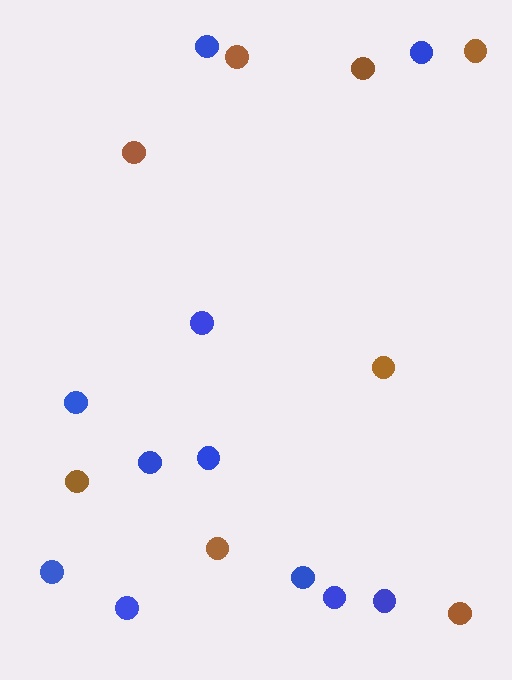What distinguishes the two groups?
There are 2 groups: one group of blue circles (11) and one group of brown circles (8).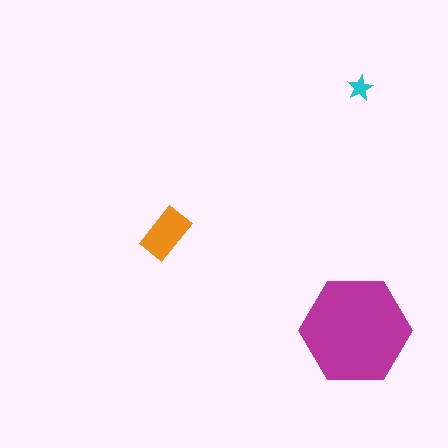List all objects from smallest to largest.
The cyan star, the orange rectangle, the magenta hexagon.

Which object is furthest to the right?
The cyan star is rightmost.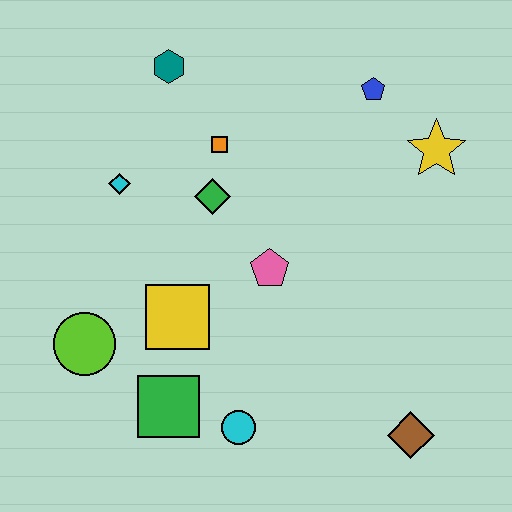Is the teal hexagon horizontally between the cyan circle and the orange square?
No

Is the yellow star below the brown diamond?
No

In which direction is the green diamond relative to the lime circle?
The green diamond is above the lime circle.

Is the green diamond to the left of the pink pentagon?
Yes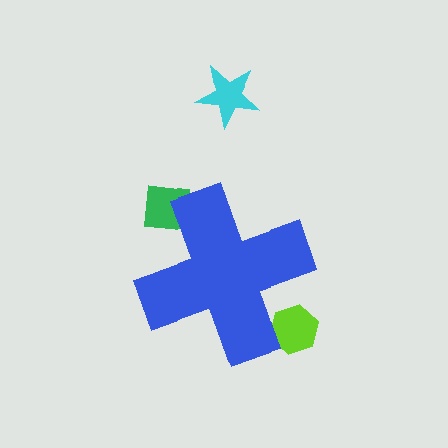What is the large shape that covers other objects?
A blue cross.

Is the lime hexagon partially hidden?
Yes, the lime hexagon is partially hidden behind the blue cross.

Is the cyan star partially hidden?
No, the cyan star is fully visible.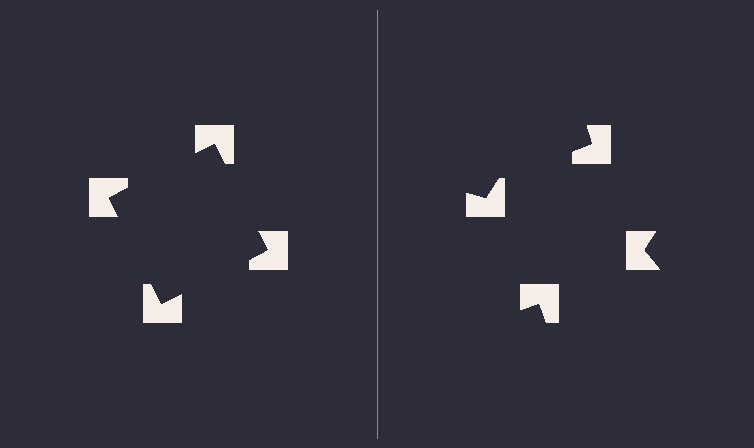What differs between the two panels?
The notched squares are positioned identically on both sides; only the wedge orientations differ. On the left they align to a square; on the right they are misaligned.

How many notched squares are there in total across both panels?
8 — 4 on each side.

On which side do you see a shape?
An illusory square appears on the left side. On the right side the wedge cuts are rotated, so no coherent shape forms.